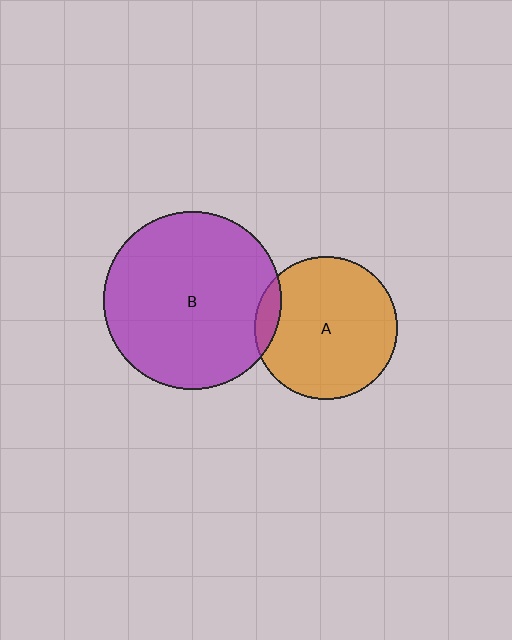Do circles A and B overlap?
Yes.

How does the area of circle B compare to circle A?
Approximately 1.6 times.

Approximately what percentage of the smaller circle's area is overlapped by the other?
Approximately 10%.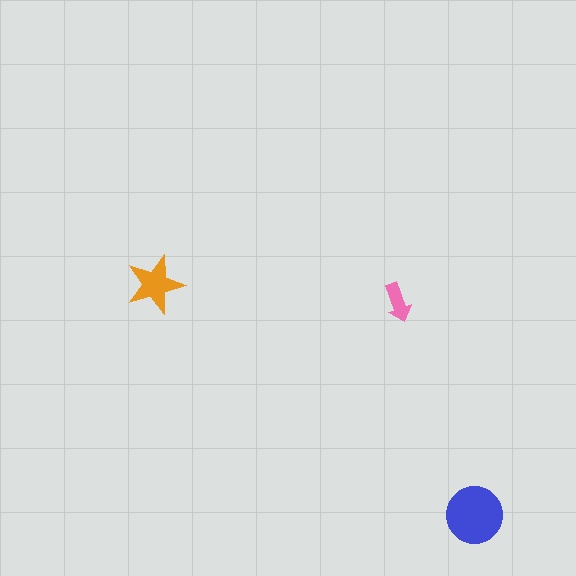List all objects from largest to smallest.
The blue circle, the orange star, the pink arrow.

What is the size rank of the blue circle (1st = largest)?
1st.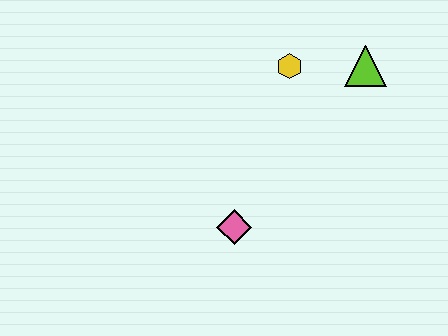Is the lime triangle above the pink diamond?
Yes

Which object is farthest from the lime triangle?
The pink diamond is farthest from the lime triangle.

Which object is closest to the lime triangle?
The yellow hexagon is closest to the lime triangle.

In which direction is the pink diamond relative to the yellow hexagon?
The pink diamond is below the yellow hexagon.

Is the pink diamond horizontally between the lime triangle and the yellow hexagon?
No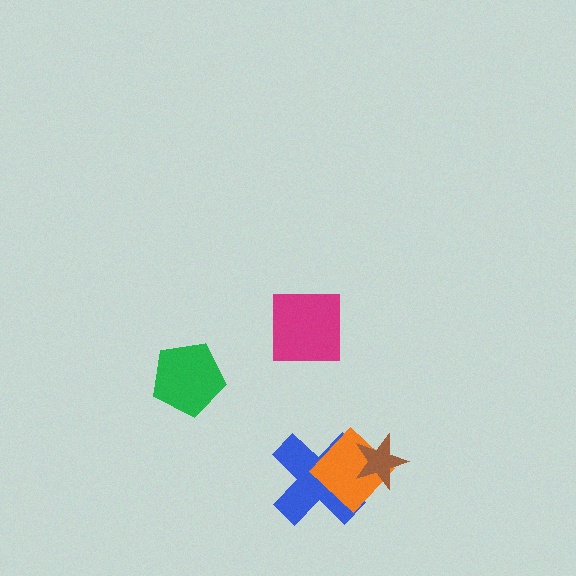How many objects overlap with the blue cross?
2 objects overlap with the blue cross.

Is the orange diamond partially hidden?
Yes, it is partially covered by another shape.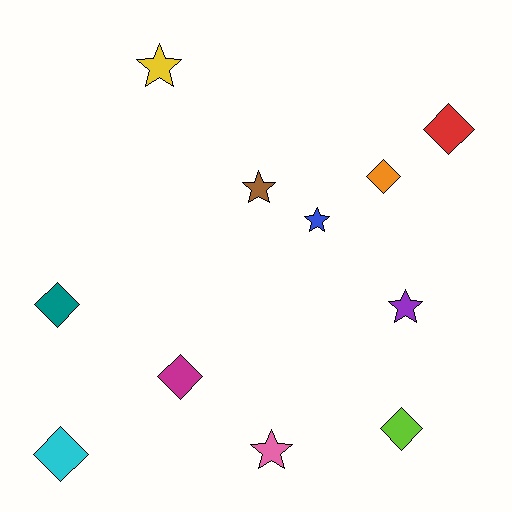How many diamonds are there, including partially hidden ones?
There are 6 diamonds.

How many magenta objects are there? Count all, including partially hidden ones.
There is 1 magenta object.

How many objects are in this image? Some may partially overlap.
There are 11 objects.